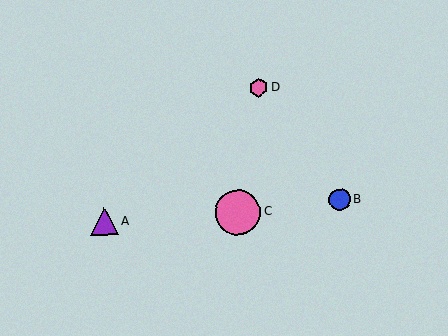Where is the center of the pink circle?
The center of the pink circle is at (238, 212).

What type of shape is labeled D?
Shape D is a pink hexagon.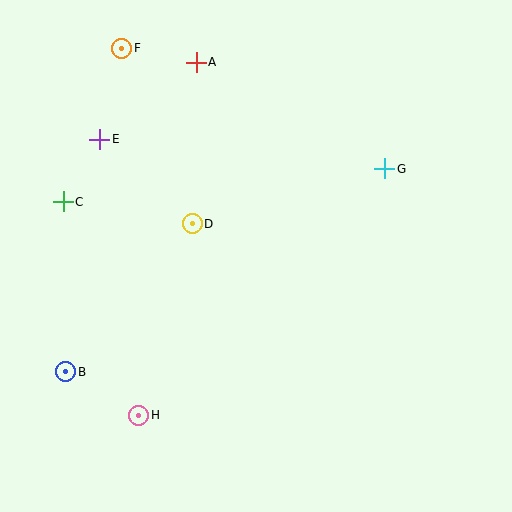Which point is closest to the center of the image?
Point D at (192, 224) is closest to the center.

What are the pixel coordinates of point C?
Point C is at (63, 202).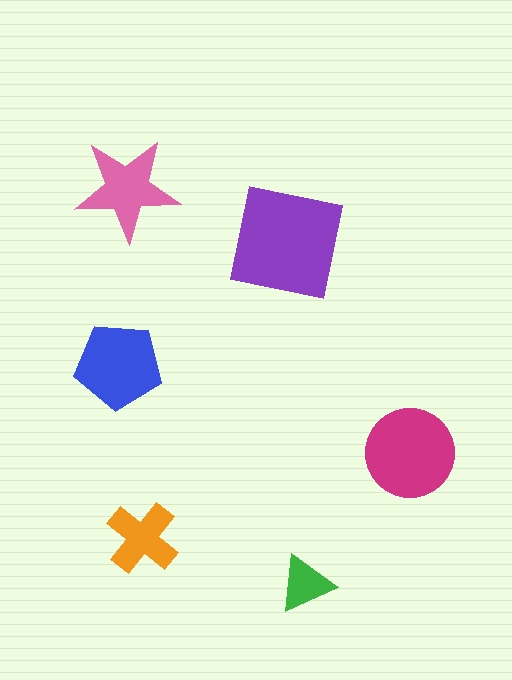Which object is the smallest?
The green triangle.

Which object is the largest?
The purple square.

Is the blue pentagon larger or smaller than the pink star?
Larger.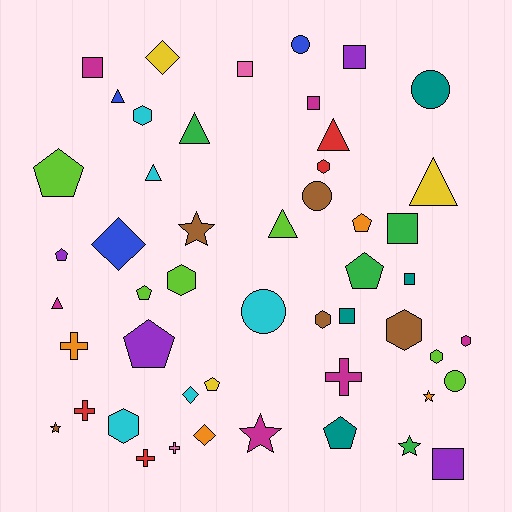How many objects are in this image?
There are 50 objects.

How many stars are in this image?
There are 5 stars.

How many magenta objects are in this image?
There are 6 magenta objects.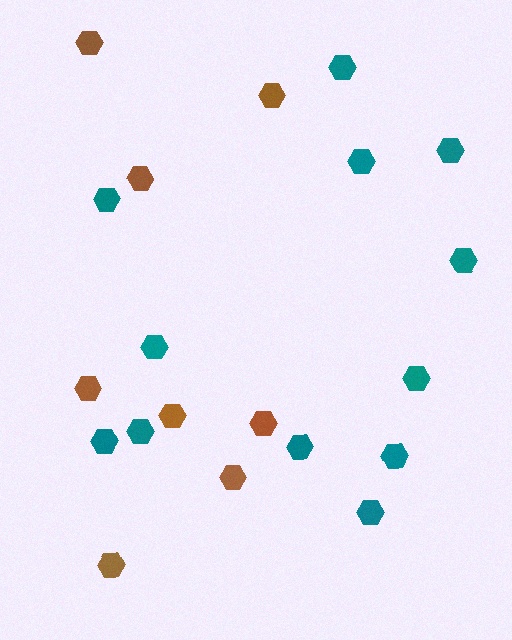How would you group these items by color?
There are 2 groups: one group of teal hexagons (12) and one group of brown hexagons (8).